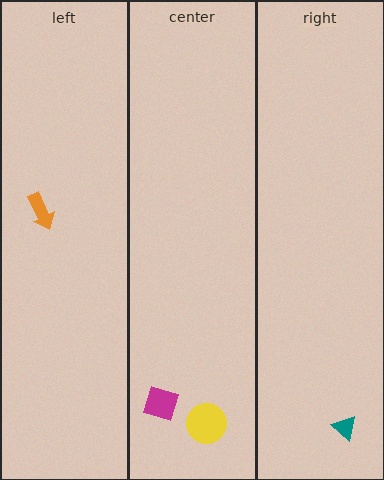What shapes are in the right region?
The teal triangle.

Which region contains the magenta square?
The center region.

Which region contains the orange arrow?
The left region.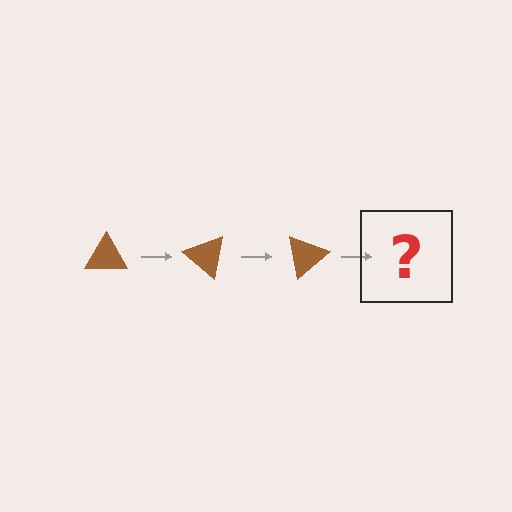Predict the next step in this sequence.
The next step is a brown triangle rotated 120 degrees.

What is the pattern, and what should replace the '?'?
The pattern is that the triangle rotates 40 degrees each step. The '?' should be a brown triangle rotated 120 degrees.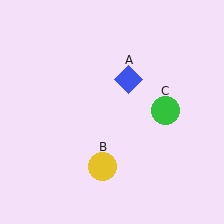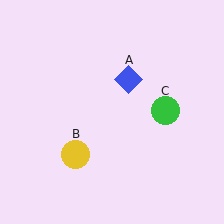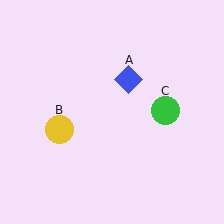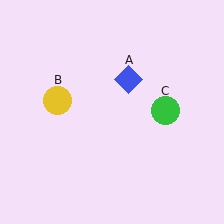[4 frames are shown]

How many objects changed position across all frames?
1 object changed position: yellow circle (object B).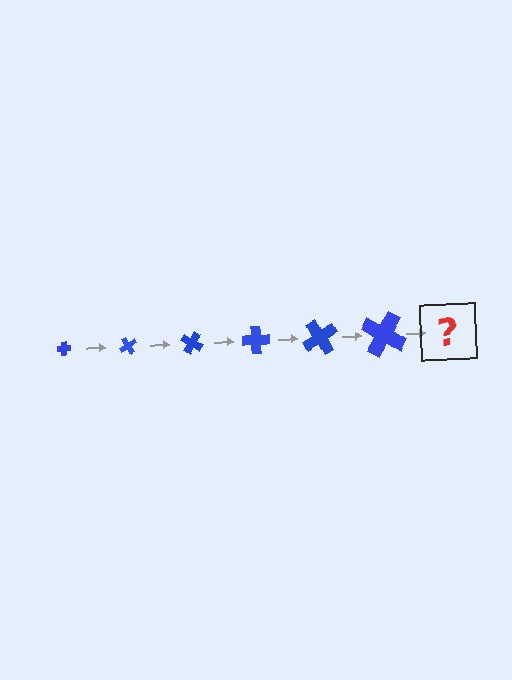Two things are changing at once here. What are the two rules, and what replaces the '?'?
The two rules are that the cross grows larger each step and it rotates 60 degrees each step. The '?' should be a cross, larger than the previous one and rotated 360 degrees from the start.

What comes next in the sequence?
The next element should be a cross, larger than the previous one and rotated 360 degrees from the start.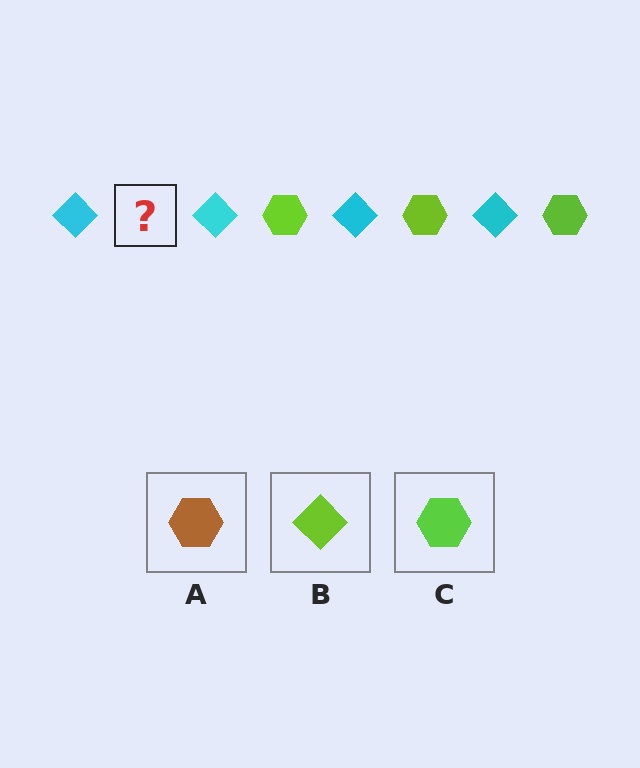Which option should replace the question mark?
Option C.